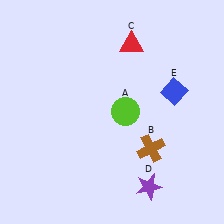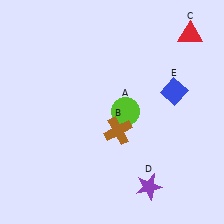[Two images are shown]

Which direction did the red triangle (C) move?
The red triangle (C) moved right.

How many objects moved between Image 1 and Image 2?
2 objects moved between the two images.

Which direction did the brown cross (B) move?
The brown cross (B) moved left.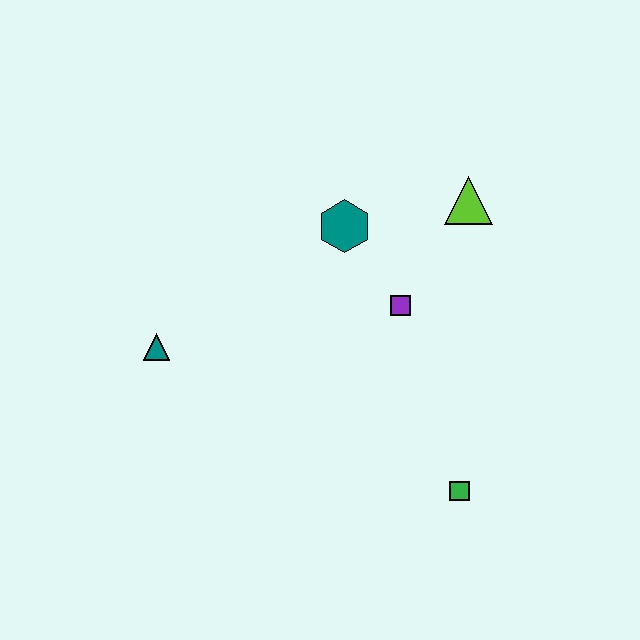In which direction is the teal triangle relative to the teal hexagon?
The teal triangle is to the left of the teal hexagon.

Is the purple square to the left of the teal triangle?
No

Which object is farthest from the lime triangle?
The teal triangle is farthest from the lime triangle.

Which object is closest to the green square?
The purple square is closest to the green square.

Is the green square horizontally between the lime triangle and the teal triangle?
Yes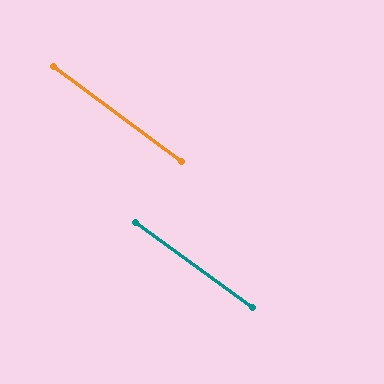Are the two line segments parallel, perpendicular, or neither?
Parallel — their directions differ by only 0.6°.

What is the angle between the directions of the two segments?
Approximately 1 degree.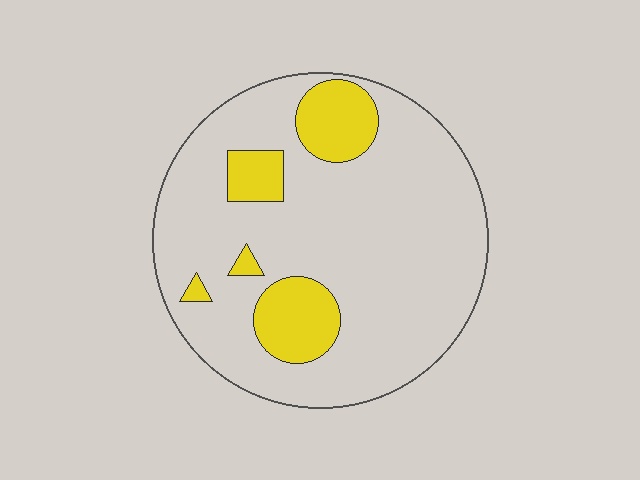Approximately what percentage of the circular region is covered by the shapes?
Approximately 20%.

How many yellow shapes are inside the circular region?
5.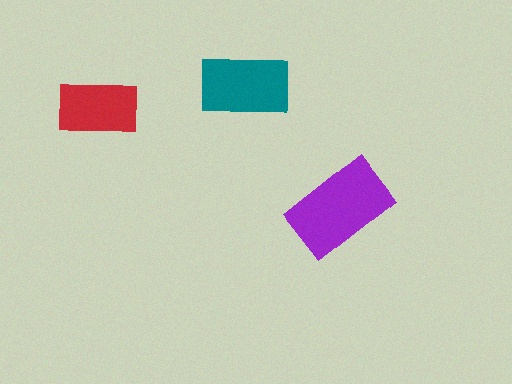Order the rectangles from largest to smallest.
the purple one, the teal one, the red one.